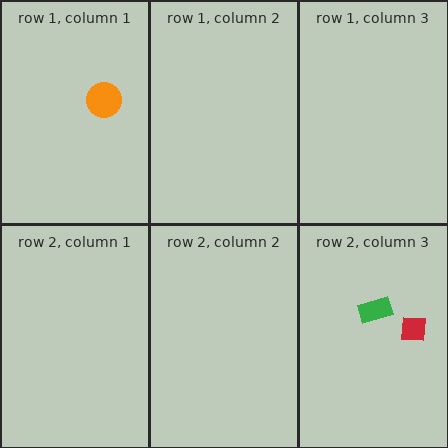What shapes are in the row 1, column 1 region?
The orange circle.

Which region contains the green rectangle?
The row 2, column 3 region.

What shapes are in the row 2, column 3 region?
The green rectangle, the red square.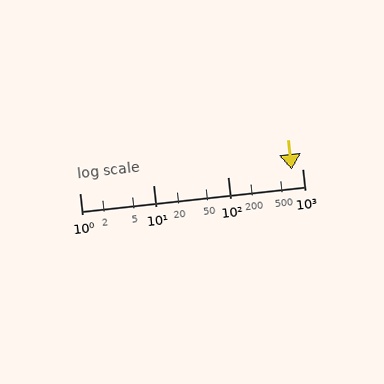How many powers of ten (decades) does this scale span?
The scale spans 3 decades, from 1 to 1000.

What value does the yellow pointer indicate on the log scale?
The pointer indicates approximately 720.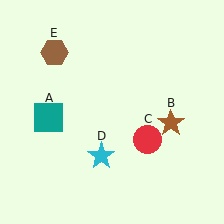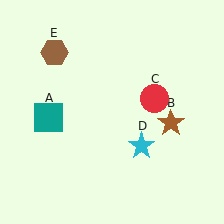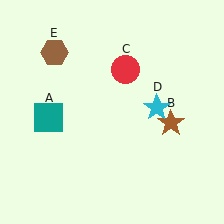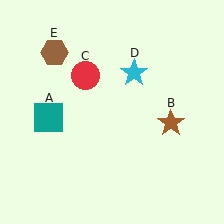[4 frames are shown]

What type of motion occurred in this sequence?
The red circle (object C), cyan star (object D) rotated counterclockwise around the center of the scene.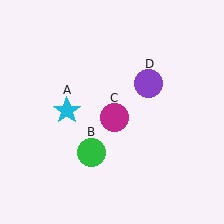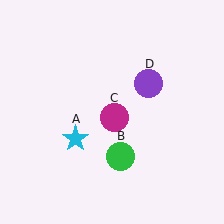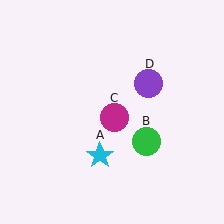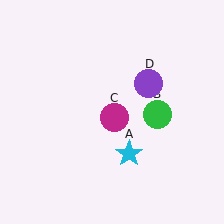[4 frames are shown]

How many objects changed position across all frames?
2 objects changed position: cyan star (object A), green circle (object B).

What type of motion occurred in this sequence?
The cyan star (object A), green circle (object B) rotated counterclockwise around the center of the scene.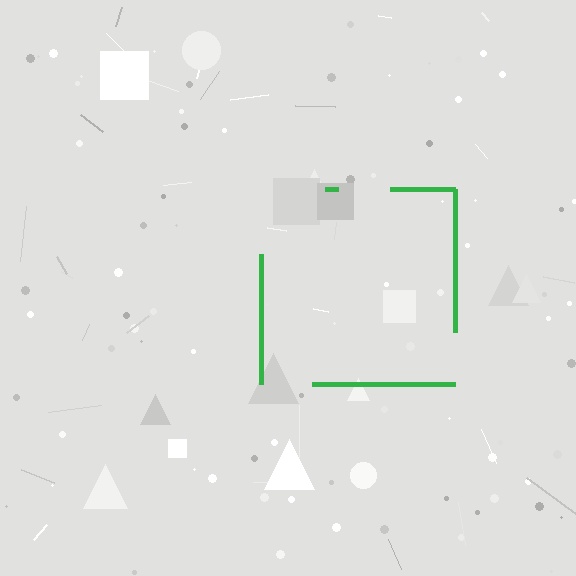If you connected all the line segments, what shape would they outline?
They would outline a square.